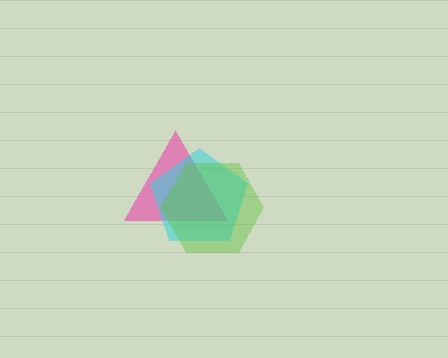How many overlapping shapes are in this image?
There are 3 overlapping shapes in the image.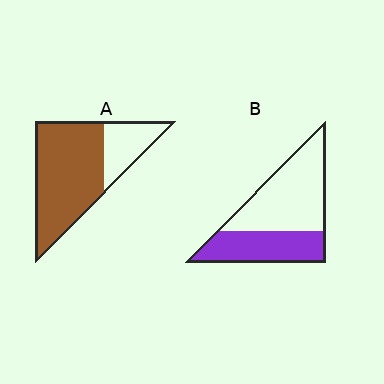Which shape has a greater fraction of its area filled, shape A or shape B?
Shape A.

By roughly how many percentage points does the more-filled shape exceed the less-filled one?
By roughly 35 percentage points (A over B).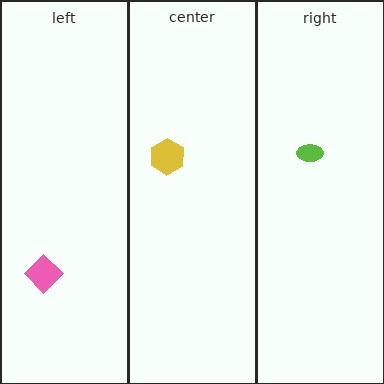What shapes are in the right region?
The lime ellipse.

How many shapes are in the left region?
1.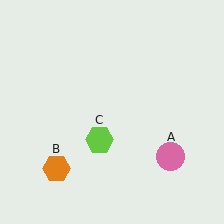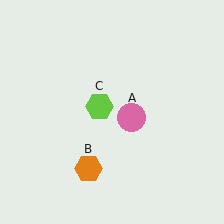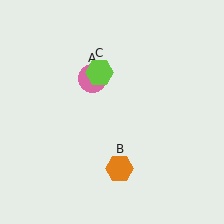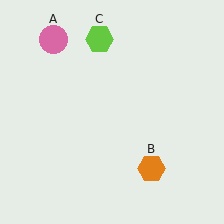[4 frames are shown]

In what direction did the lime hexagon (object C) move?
The lime hexagon (object C) moved up.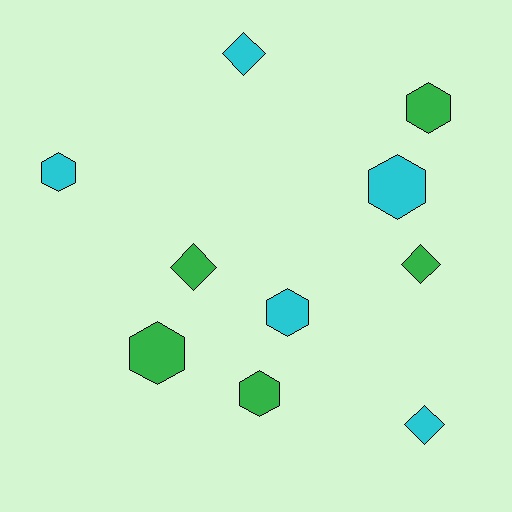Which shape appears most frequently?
Hexagon, with 6 objects.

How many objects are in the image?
There are 10 objects.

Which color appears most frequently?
Cyan, with 5 objects.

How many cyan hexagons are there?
There are 3 cyan hexagons.